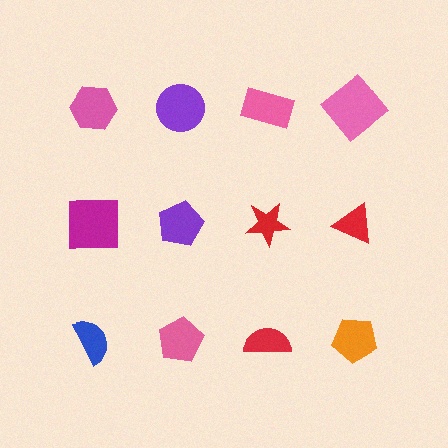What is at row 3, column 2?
A pink pentagon.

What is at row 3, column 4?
An orange pentagon.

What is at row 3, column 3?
A red semicircle.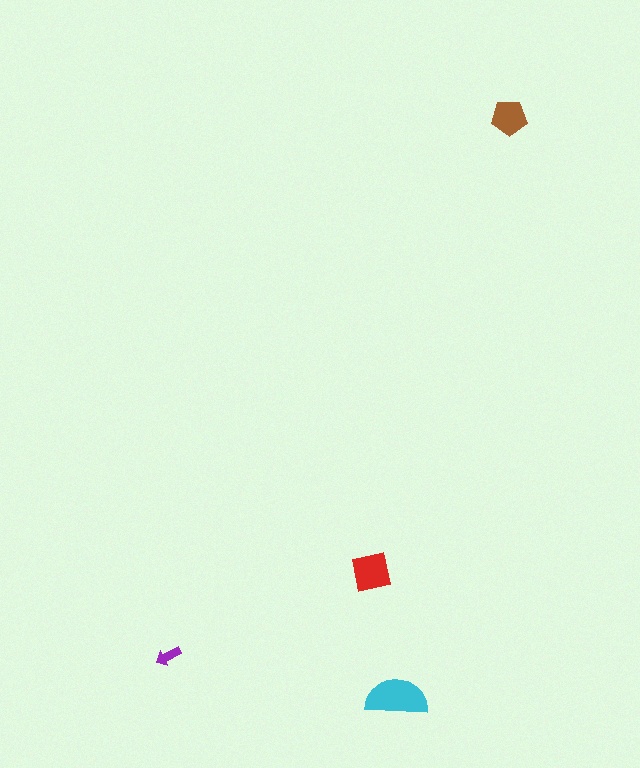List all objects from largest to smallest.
The cyan semicircle, the red square, the brown pentagon, the purple arrow.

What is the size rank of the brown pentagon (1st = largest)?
3rd.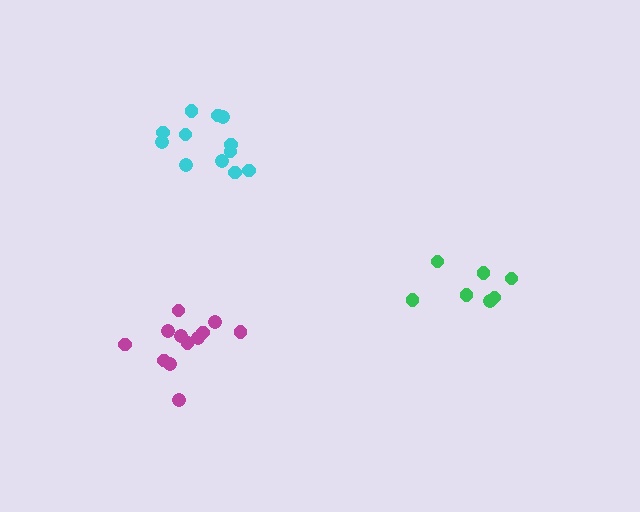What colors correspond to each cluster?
The clusters are colored: magenta, green, cyan.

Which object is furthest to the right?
The green cluster is rightmost.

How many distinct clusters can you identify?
There are 3 distinct clusters.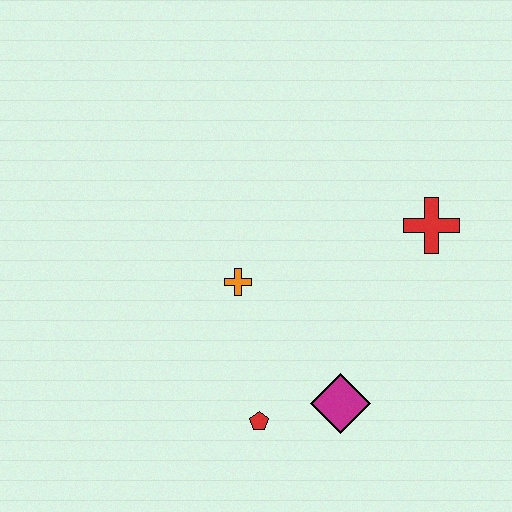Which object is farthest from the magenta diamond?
The red cross is farthest from the magenta diamond.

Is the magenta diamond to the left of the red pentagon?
No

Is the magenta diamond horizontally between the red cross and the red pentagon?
Yes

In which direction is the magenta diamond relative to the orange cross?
The magenta diamond is below the orange cross.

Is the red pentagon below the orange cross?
Yes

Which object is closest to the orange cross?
The red pentagon is closest to the orange cross.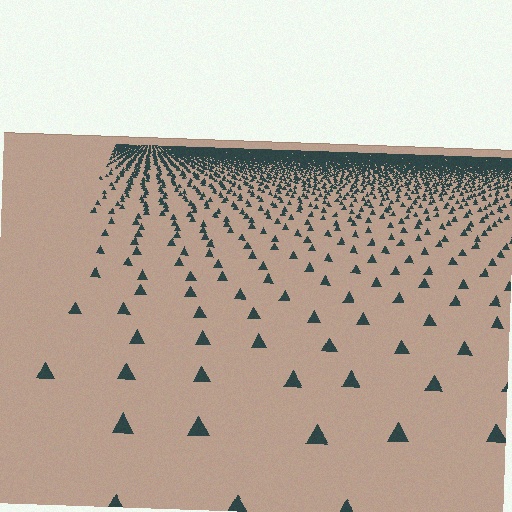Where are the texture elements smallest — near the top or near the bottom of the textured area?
Near the top.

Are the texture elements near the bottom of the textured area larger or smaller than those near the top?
Larger. Near the bottom, elements are closer to the viewer and appear at a bigger on-screen size.